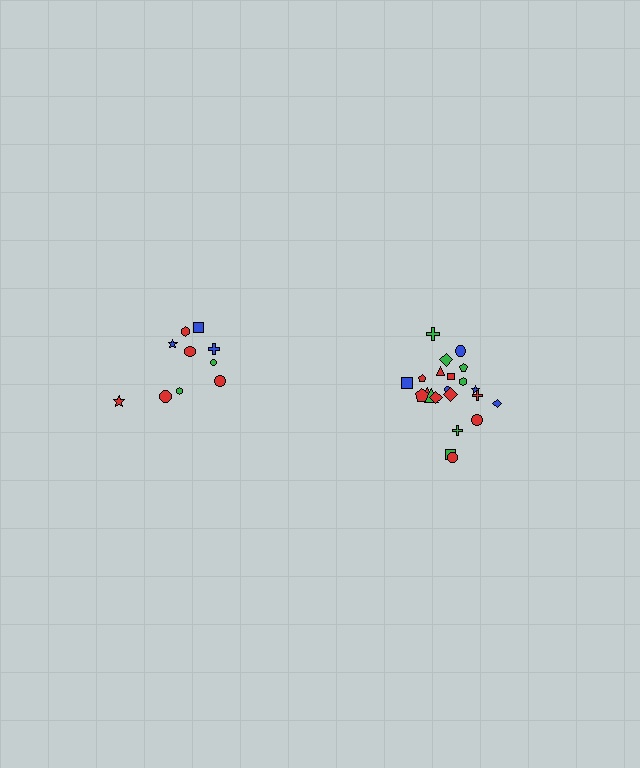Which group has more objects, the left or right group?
The right group.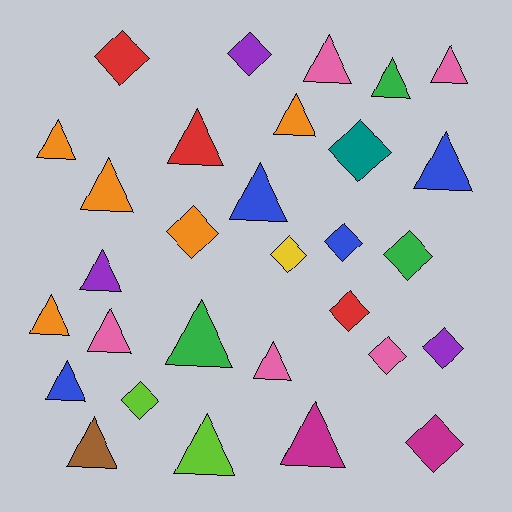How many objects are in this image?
There are 30 objects.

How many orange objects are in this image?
There are 5 orange objects.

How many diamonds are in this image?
There are 12 diamonds.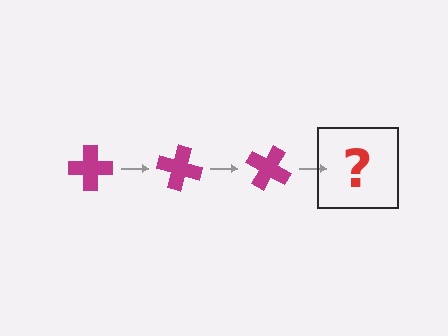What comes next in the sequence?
The next element should be a magenta cross rotated 45 degrees.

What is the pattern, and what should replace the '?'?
The pattern is that the cross rotates 15 degrees each step. The '?' should be a magenta cross rotated 45 degrees.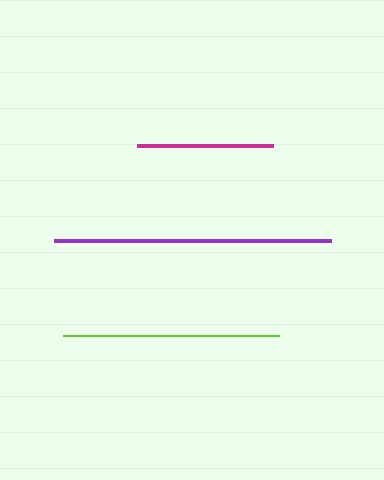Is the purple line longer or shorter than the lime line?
The purple line is longer than the lime line.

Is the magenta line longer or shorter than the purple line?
The purple line is longer than the magenta line.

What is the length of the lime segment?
The lime segment is approximately 216 pixels long.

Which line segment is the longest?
The purple line is the longest at approximately 277 pixels.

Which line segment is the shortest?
The magenta line is the shortest at approximately 135 pixels.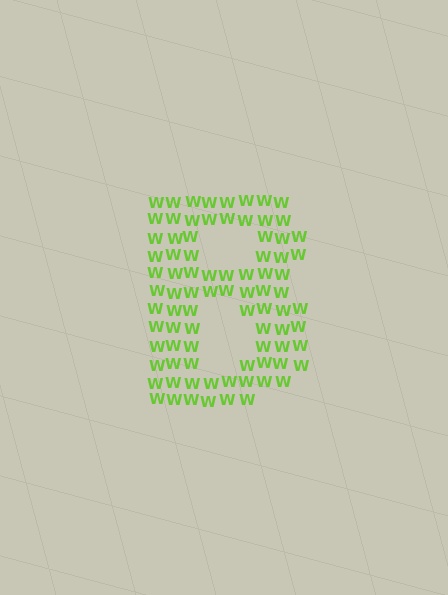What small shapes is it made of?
It is made of small letter W's.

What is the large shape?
The large shape is the letter B.